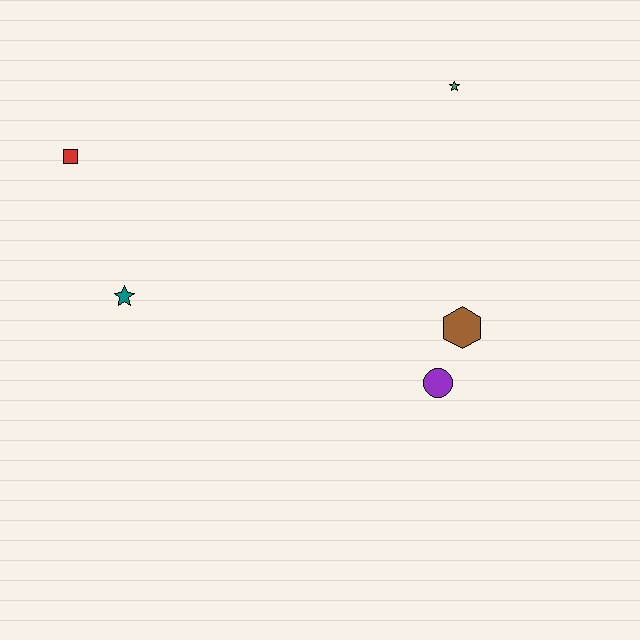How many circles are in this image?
There is 1 circle.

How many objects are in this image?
There are 5 objects.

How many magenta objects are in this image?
There are no magenta objects.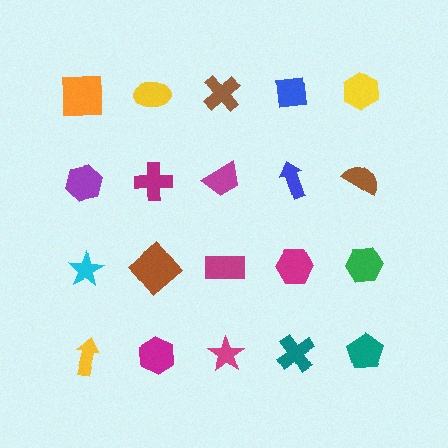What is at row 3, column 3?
A magenta rectangle.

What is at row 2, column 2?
A magenta cross.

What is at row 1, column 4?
A blue square.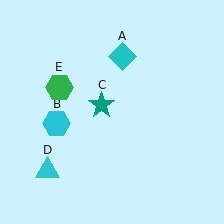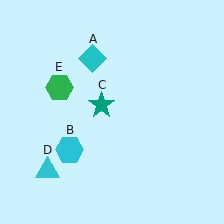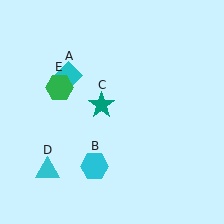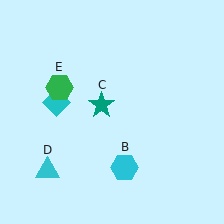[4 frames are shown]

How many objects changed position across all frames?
2 objects changed position: cyan diamond (object A), cyan hexagon (object B).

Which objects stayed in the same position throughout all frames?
Teal star (object C) and cyan triangle (object D) and green hexagon (object E) remained stationary.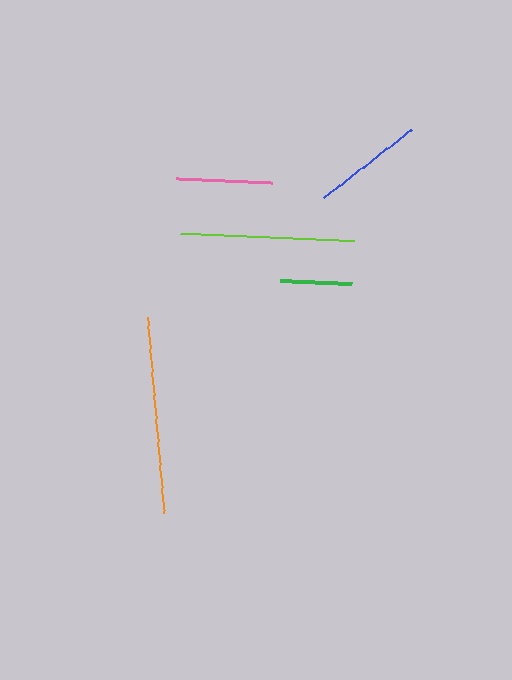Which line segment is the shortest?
The green line is the shortest at approximately 72 pixels.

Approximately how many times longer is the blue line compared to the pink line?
The blue line is approximately 1.2 times the length of the pink line.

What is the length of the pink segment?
The pink segment is approximately 96 pixels long.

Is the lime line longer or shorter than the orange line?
The orange line is longer than the lime line.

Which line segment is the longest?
The orange line is the longest at approximately 197 pixels.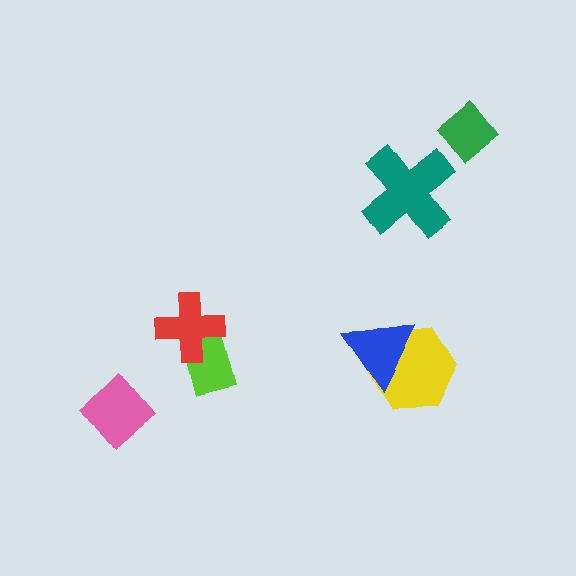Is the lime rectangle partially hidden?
Yes, it is partially covered by another shape.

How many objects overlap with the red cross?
1 object overlaps with the red cross.